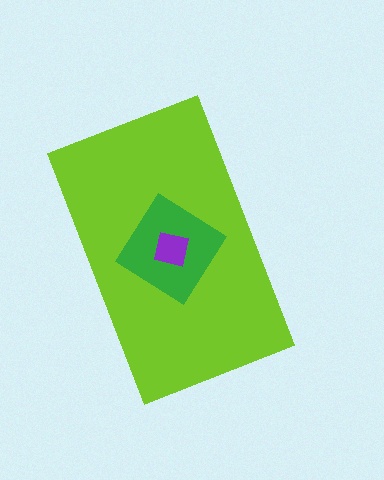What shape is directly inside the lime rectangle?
The green diamond.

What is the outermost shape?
The lime rectangle.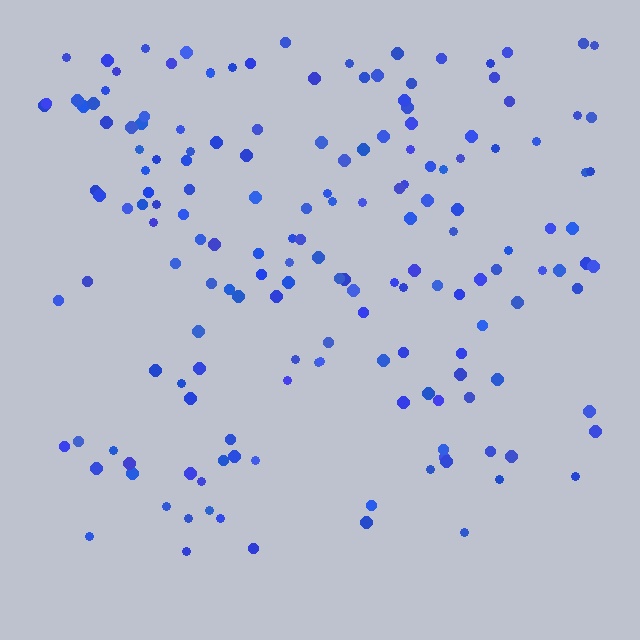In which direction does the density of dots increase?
From bottom to top, with the top side densest.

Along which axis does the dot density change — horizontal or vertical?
Vertical.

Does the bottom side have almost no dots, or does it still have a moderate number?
Still a moderate number, just noticeably fewer than the top.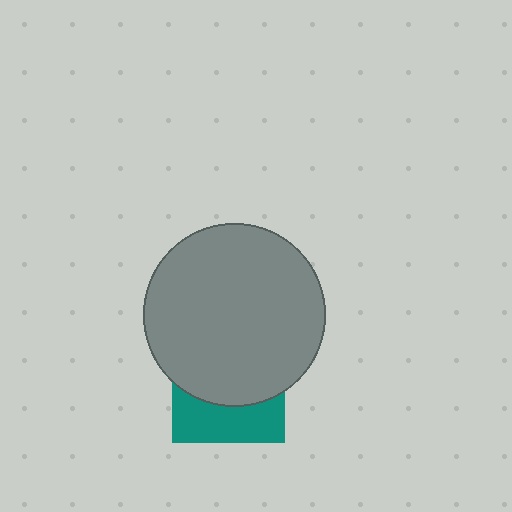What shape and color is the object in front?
The object in front is a gray circle.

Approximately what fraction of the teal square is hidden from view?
Roughly 62% of the teal square is hidden behind the gray circle.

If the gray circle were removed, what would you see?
You would see the complete teal square.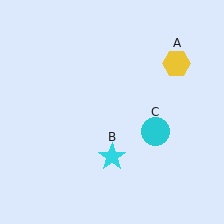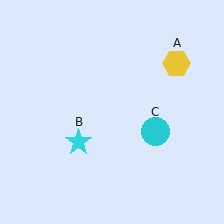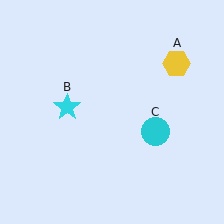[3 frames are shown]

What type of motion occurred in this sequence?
The cyan star (object B) rotated clockwise around the center of the scene.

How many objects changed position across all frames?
1 object changed position: cyan star (object B).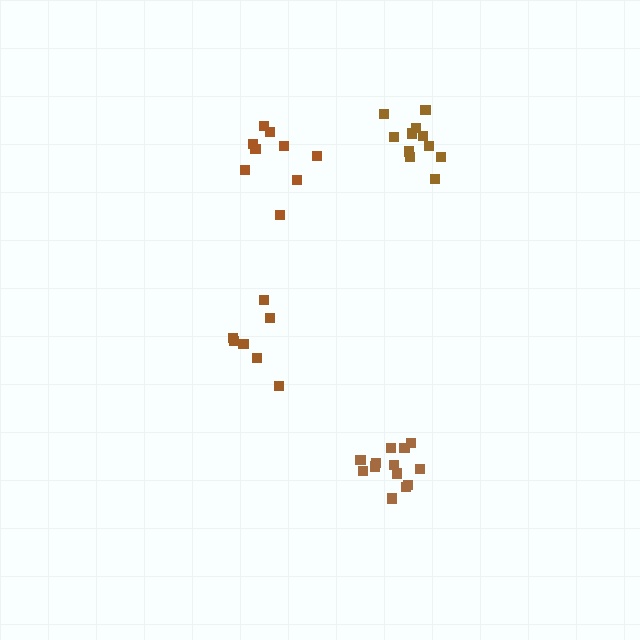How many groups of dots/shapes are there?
There are 4 groups.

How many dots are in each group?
Group 1: 7 dots, Group 2: 9 dots, Group 3: 11 dots, Group 4: 13 dots (40 total).